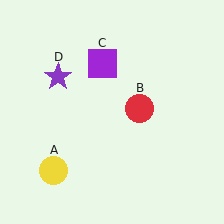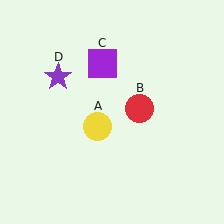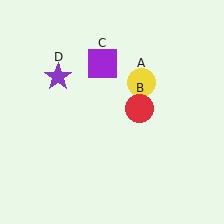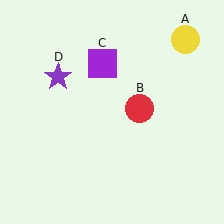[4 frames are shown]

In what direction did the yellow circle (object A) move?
The yellow circle (object A) moved up and to the right.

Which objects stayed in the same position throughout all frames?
Red circle (object B) and purple square (object C) and purple star (object D) remained stationary.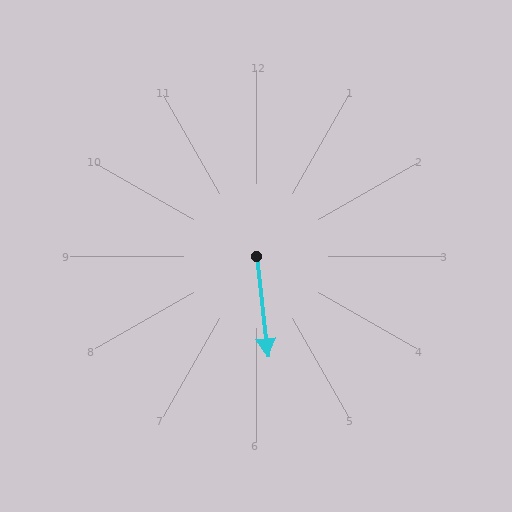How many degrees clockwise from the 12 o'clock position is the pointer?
Approximately 174 degrees.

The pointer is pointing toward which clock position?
Roughly 6 o'clock.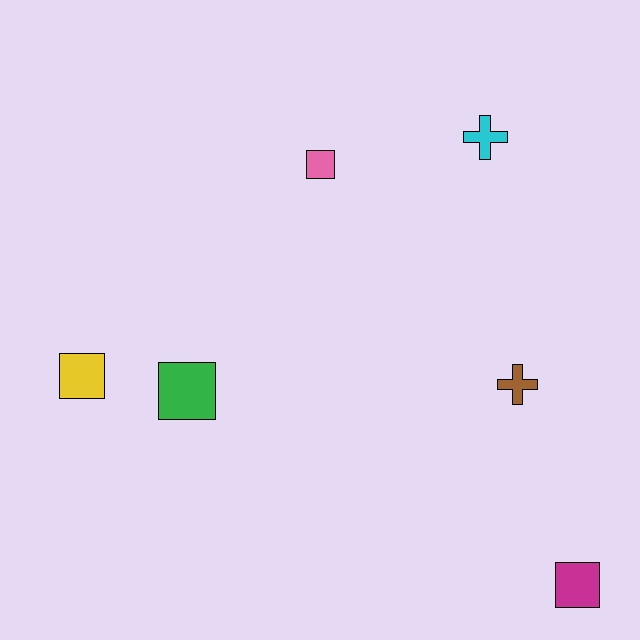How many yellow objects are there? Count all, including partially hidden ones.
There is 1 yellow object.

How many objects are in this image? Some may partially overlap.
There are 6 objects.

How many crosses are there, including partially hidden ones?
There are 2 crosses.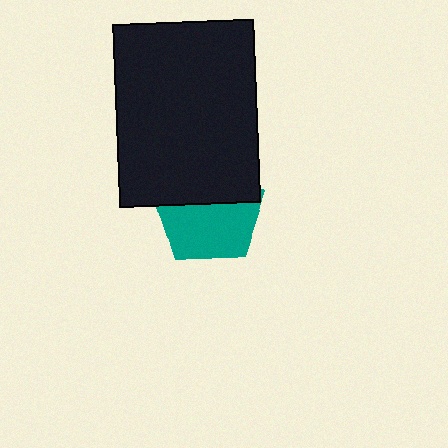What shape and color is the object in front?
The object in front is a black rectangle.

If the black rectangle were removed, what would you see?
You would see the complete teal pentagon.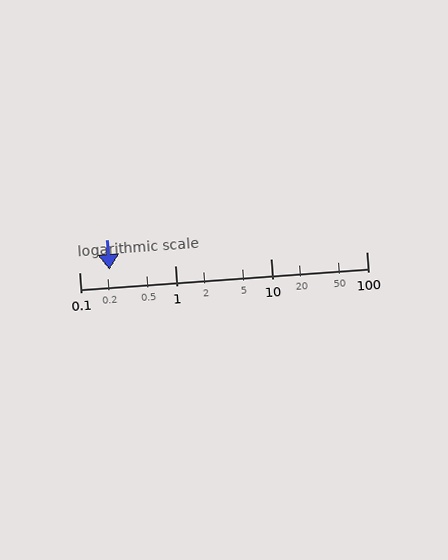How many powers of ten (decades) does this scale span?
The scale spans 3 decades, from 0.1 to 100.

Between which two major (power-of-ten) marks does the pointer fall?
The pointer is between 0.1 and 1.